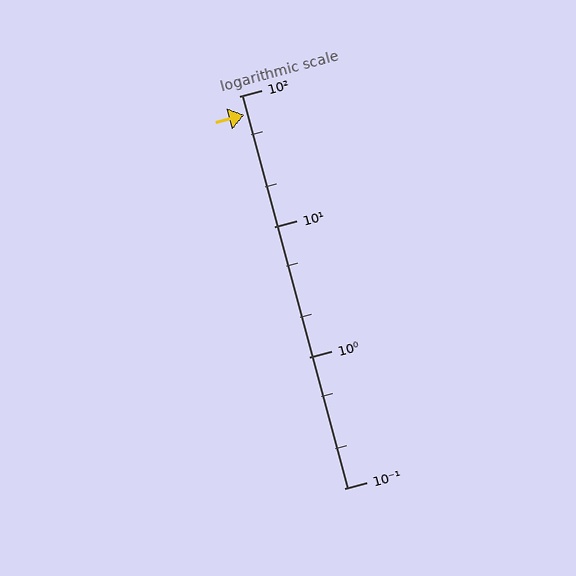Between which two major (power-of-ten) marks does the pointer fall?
The pointer is between 10 and 100.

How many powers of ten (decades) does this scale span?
The scale spans 3 decades, from 0.1 to 100.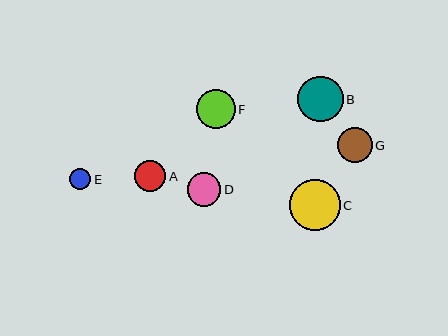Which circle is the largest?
Circle C is the largest with a size of approximately 51 pixels.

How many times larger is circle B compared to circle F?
Circle B is approximately 1.2 times the size of circle F.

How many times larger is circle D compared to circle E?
Circle D is approximately 1.6 times the size of circle E.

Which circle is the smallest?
Circle E is the smallest with a size of approximately 21 pixels.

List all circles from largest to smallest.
From largest to smallest: C, B, F, G, D, A, E.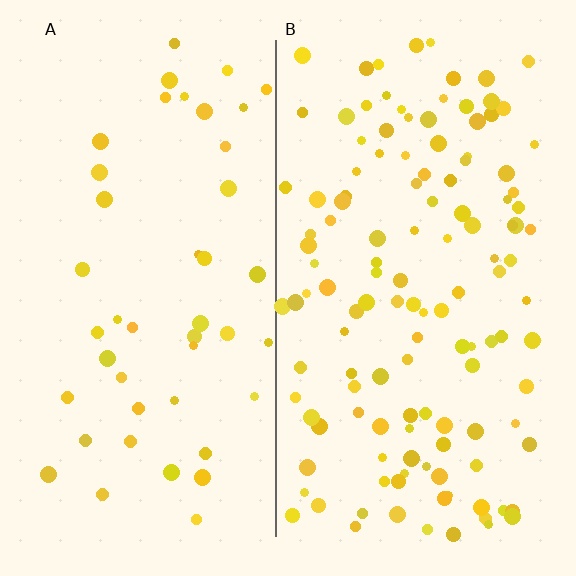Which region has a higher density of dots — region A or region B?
B (the right).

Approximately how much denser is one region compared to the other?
Approximately 2.8× — region B over region A.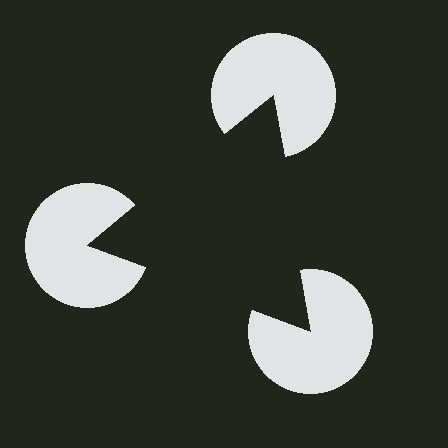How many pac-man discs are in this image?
There are 3 — one at each vertex of the illusory triangle.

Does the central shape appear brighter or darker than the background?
It typically appears slightly darker than the background, even though no actual brightness change is drawn.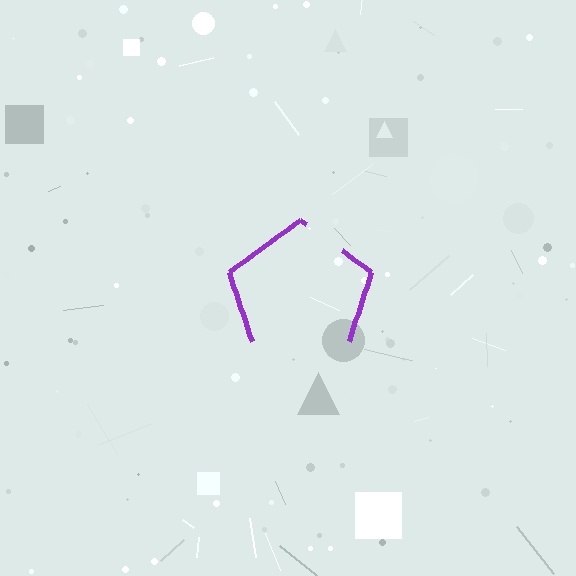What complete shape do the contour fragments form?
The contour fragments form a pentagon.